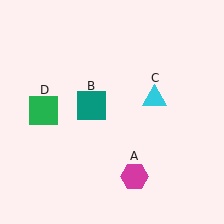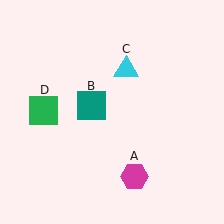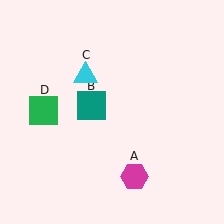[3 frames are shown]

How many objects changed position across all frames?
1 object changed position: cyan triangle (object C).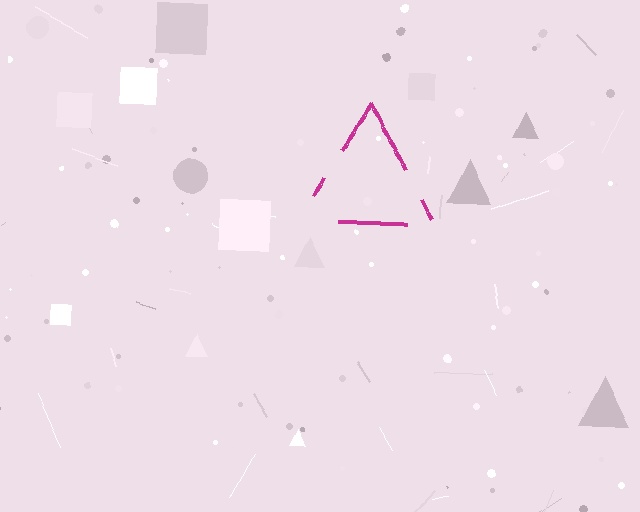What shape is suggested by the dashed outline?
The dashed outline suggests a triangle.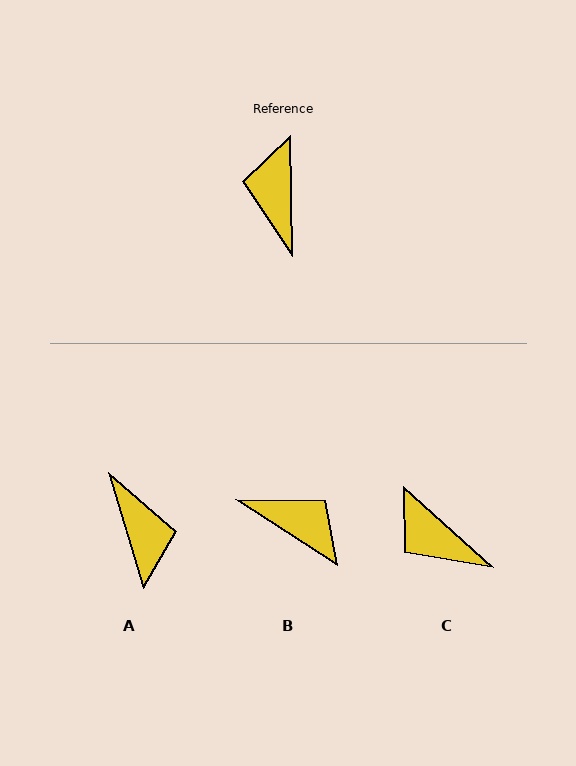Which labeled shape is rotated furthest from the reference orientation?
A, about 164 degrees away.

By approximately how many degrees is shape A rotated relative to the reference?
Approximately 164 degrees clockwise.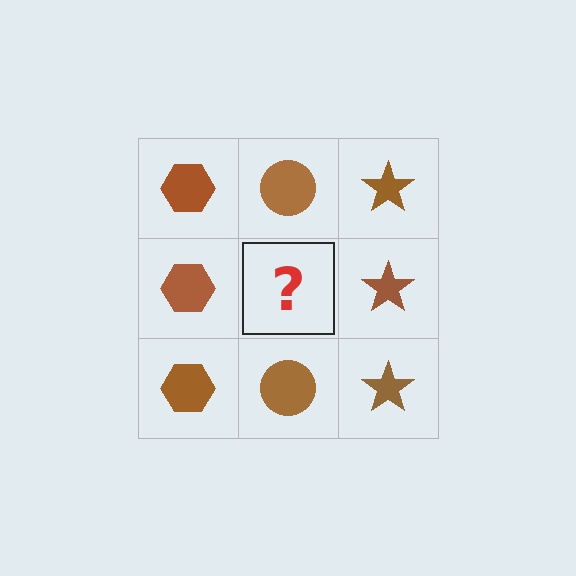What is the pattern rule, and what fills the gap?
The rule is that each column has a consistent shape. The gap should be filled with a brown circle.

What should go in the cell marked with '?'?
The missing cell should contain a brown circle.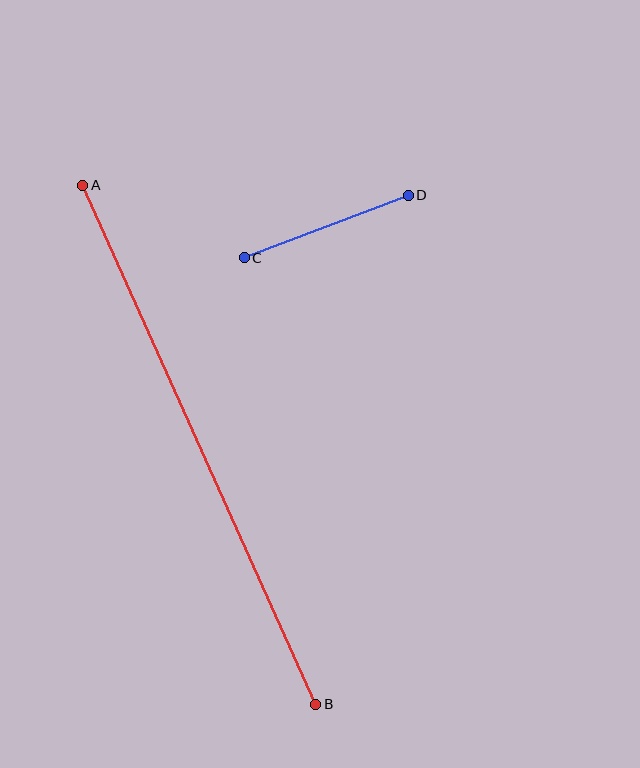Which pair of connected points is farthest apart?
Points A and B are farthest apart.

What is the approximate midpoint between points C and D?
The midpoint is at approximately (326, 226) pixels.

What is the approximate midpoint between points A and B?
The midpoint is at approximately (199, 445) pixels.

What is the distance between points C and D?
The distance is approximately 175 pixels.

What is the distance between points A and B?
The distance is approximately 569 pixels.